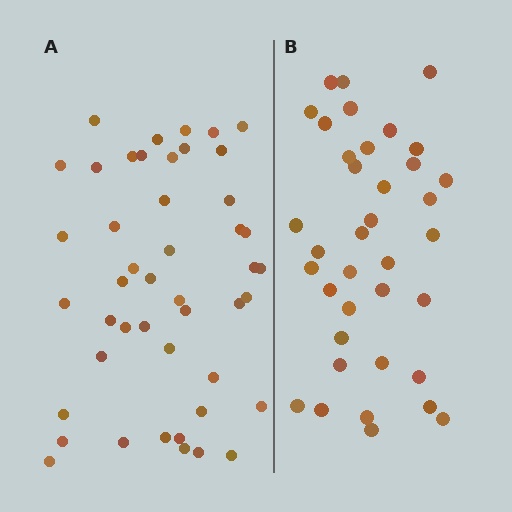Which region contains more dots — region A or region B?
Region A (the left region) has more dots.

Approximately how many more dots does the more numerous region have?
Region A has roughly 8 or so more dots than region B.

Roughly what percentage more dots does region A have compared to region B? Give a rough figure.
About 25% more.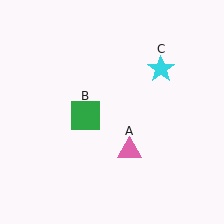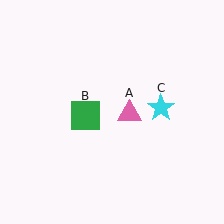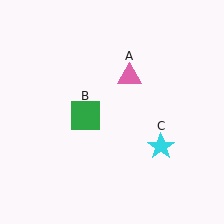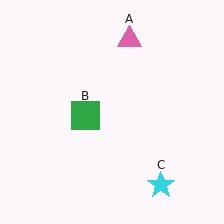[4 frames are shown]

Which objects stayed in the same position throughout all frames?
Green square (object B) remained stationary.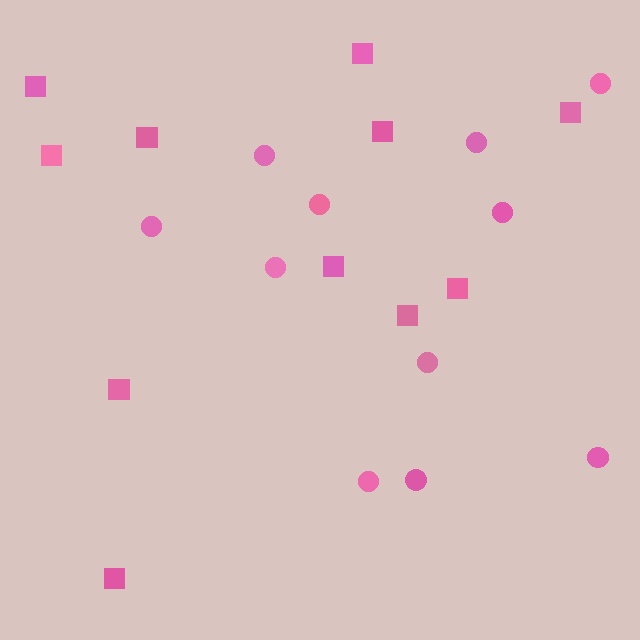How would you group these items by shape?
There are 2 groups: one group of squares (11) and one group of circles (11).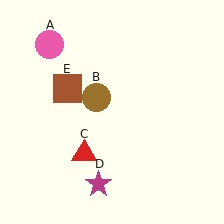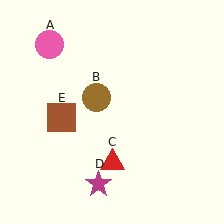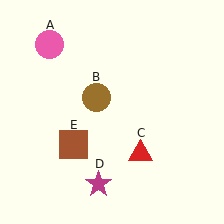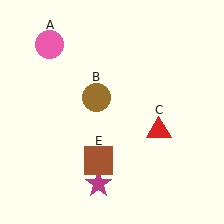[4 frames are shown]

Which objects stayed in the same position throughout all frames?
Pink circle (object A) and brown circle (object B) and magenta star (object D) remained stationary.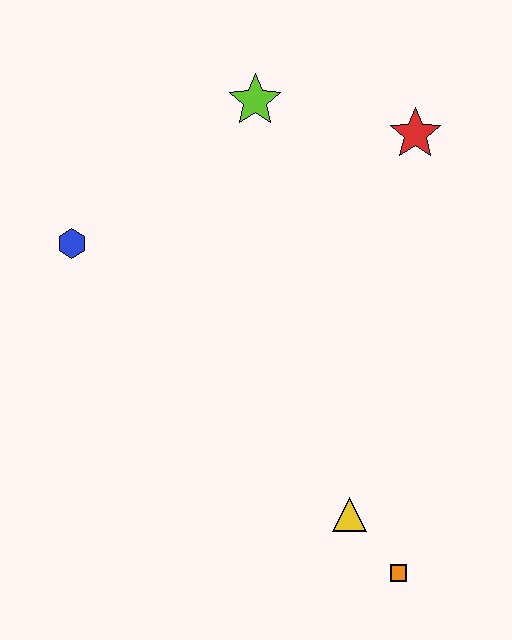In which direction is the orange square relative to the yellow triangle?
The orange square is below the yellow triangle.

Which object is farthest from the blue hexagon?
The orange square is farthest from the blue hexagon.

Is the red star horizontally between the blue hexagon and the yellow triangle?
No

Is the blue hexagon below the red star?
Yes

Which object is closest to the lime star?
The red star is closest to the lime star.